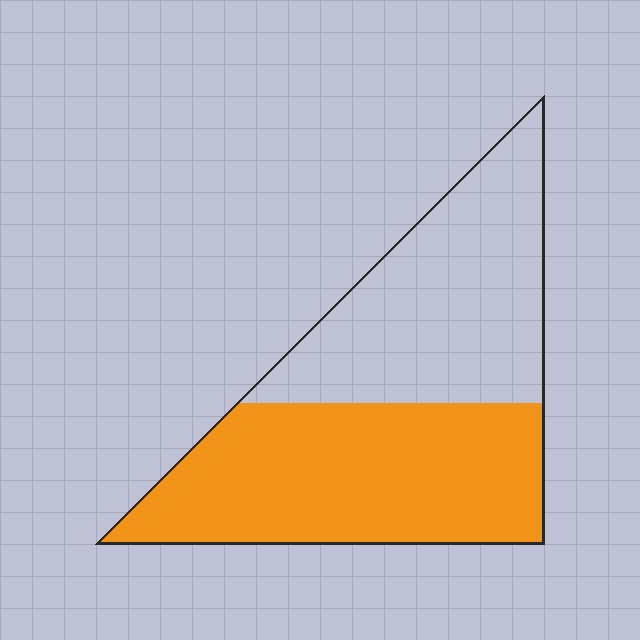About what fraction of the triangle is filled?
About one half (1/2).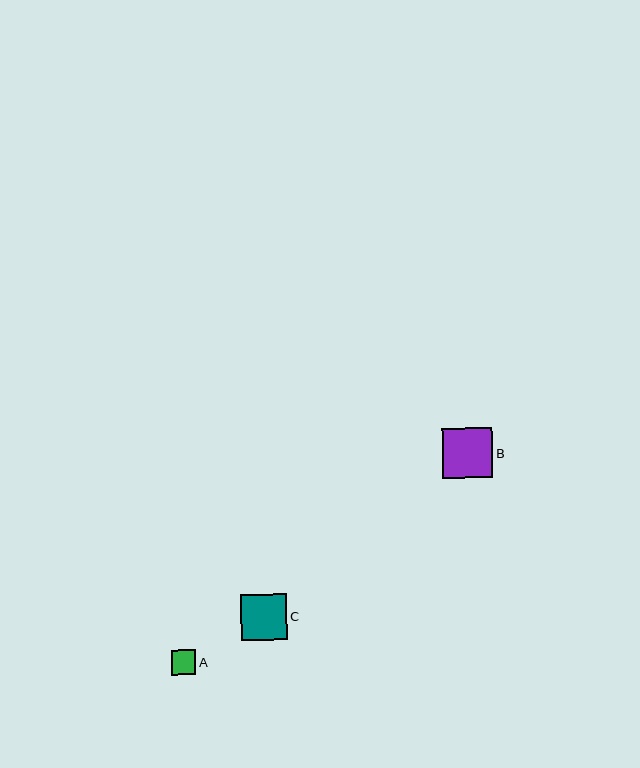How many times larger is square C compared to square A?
Square C is approximately 1.9 times the size of square A.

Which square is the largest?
Square B is the largest with a size of approximately 50 pixels.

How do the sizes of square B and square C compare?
Square B and square C are approximately the same size.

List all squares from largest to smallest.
From largest to smallest: B, C, A.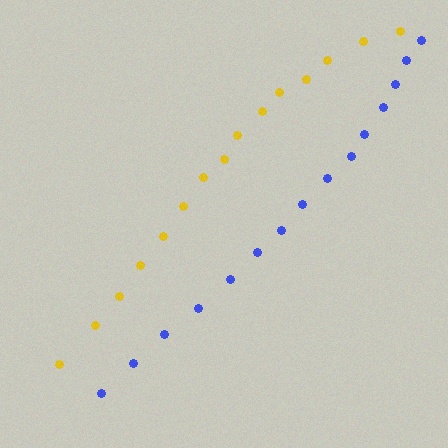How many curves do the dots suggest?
There are 2 distinct paths.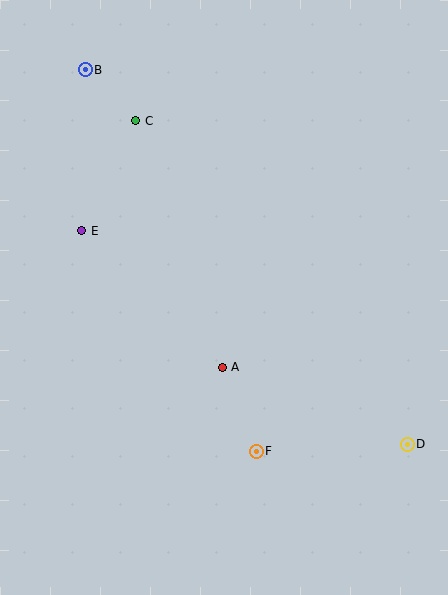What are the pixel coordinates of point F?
Point F is at (256, 451).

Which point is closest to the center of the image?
Point A at (222, 367) is closest to the center.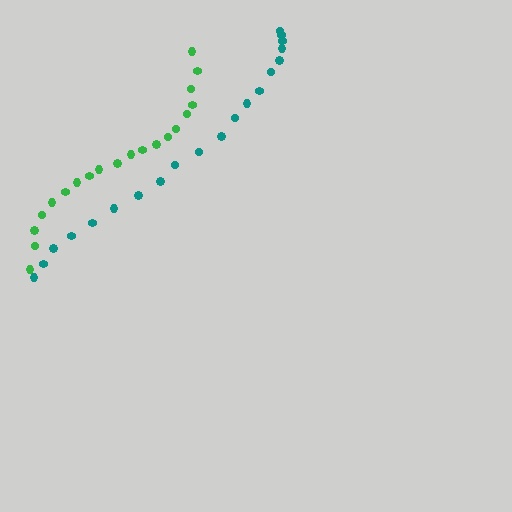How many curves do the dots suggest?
There are 2 distinct paths.